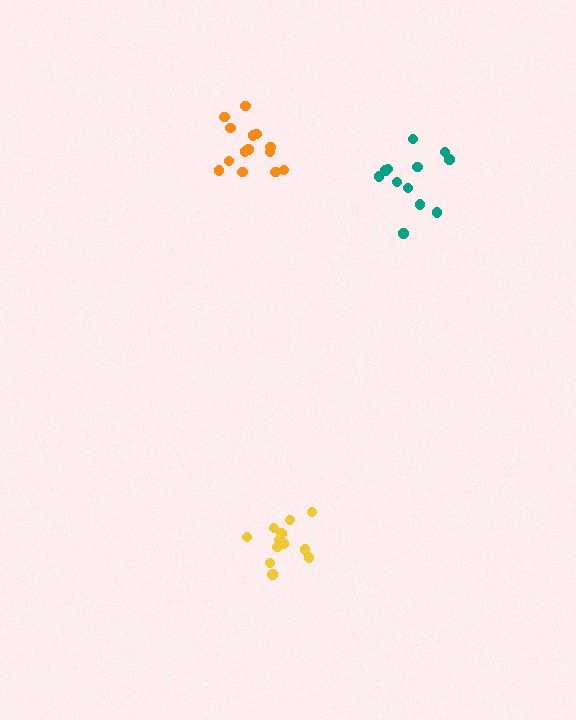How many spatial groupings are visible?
There are 3 spatial groupings.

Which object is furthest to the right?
The teal cluster is rightmost.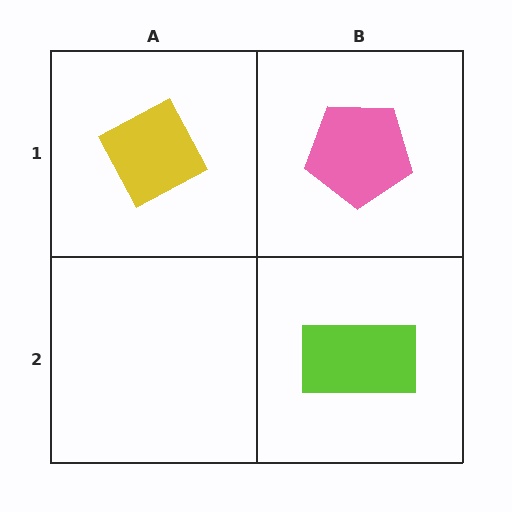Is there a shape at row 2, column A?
No, that cell is empty.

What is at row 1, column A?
A yellow diamond.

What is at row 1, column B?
A pink pentagon.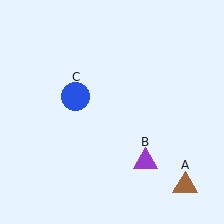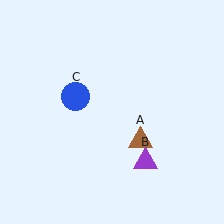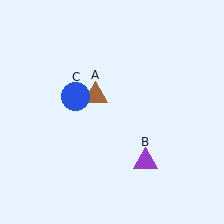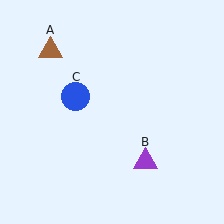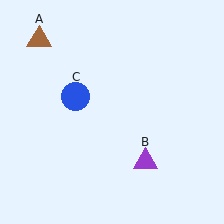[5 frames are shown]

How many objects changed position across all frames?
1 object changed position: brown triangle (object A).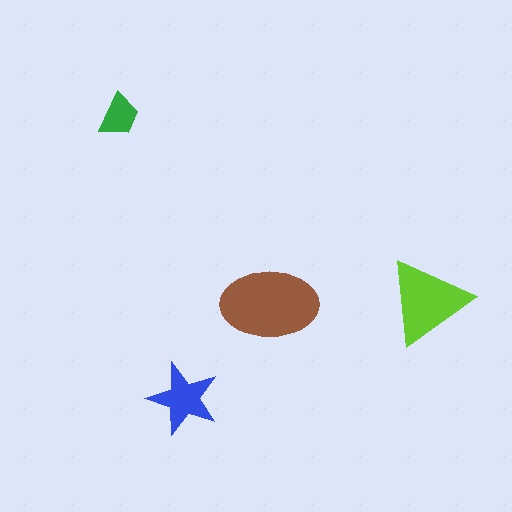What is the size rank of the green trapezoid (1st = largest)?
4th.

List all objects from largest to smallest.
The brown ellipse, the lime triangle, the blue star, the green trapezoid.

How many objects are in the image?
There are 4 objects in the image.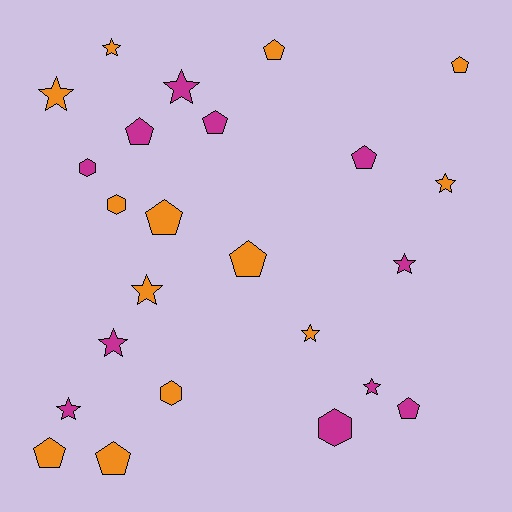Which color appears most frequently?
Orange, with 13 objects.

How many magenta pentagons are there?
There are 4 magenta pentagons.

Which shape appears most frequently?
Star, with 10 objects.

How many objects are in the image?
There are 24 objects.